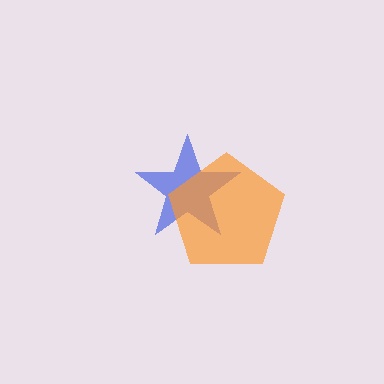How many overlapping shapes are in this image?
There are 2 overlapping shapes in the image.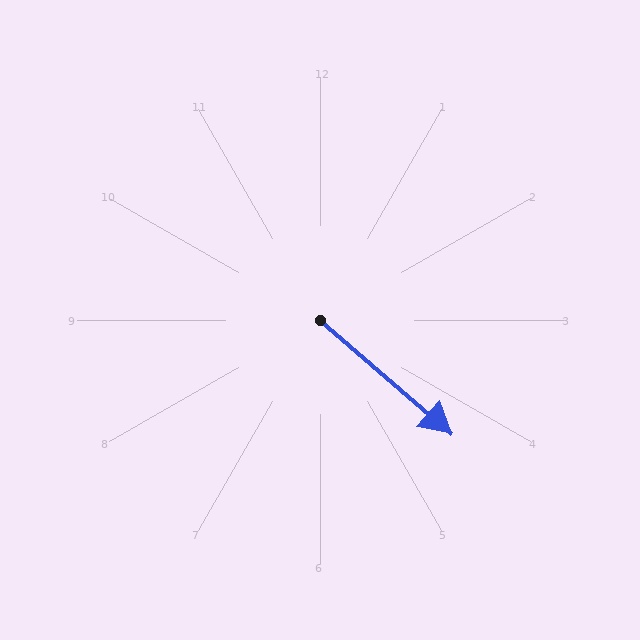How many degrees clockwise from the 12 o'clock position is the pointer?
Approximately 131 degrees.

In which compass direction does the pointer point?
Southeast.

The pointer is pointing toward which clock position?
Roughly 4 o'clock.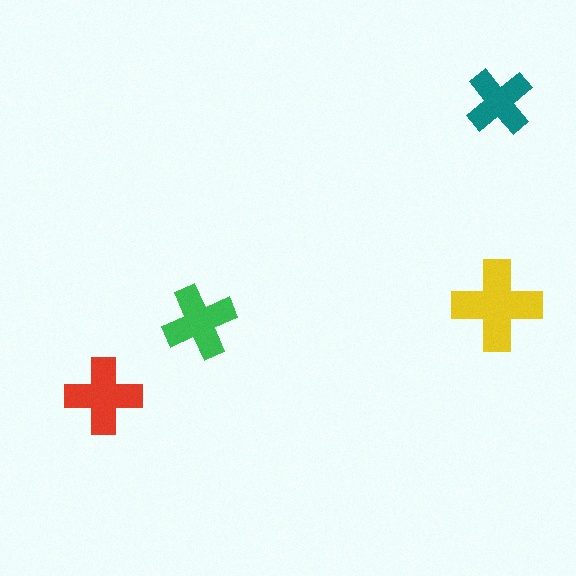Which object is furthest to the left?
The red cross is leftmost.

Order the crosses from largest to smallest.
the yellow one, the red one, the green one, the teal one.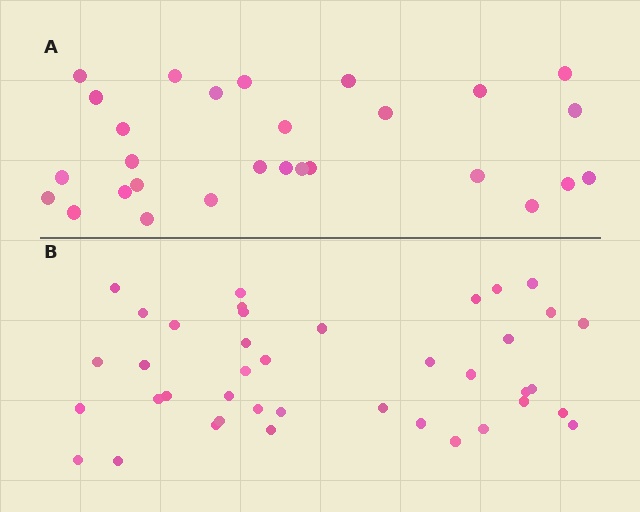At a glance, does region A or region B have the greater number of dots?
Region B (the bottom region) has more dots.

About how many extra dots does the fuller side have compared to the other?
Region B has roughly 12 or so more dots than region A.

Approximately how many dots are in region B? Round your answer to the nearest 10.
About 40 dots.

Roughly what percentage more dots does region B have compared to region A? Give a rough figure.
About 45% more.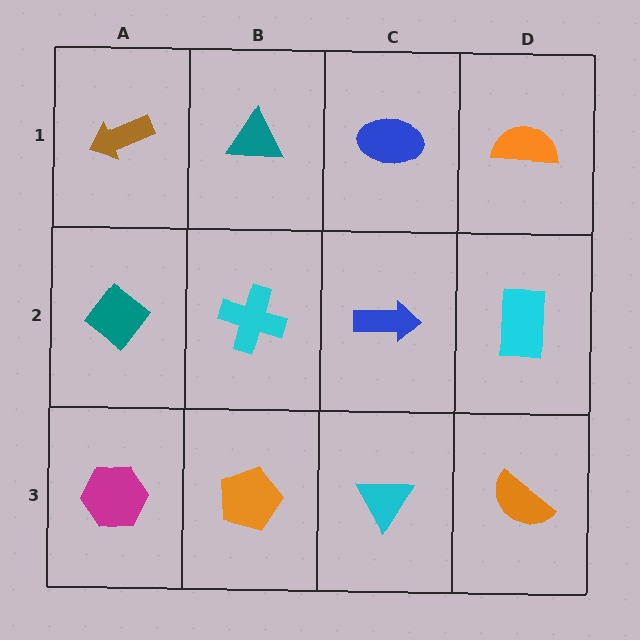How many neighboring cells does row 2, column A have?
3.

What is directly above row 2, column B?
A teal triangle.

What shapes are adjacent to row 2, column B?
A teal triangle (row 1, column B), an orange pentagon (row 3, column B), a teal diamond (row 2, column A), a blue arrow (row 2, column C).